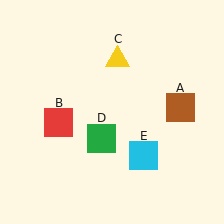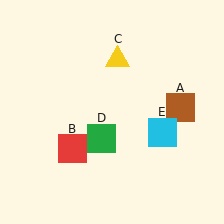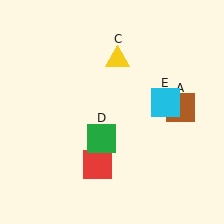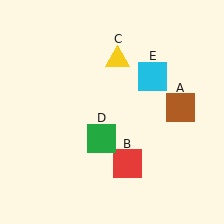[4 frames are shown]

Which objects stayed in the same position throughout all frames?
Brown square (object A) and yellow triangle (object C) and green square (object D) remained stationary.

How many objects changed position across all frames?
2 objects changed position: red square (object B), cyan square (object E).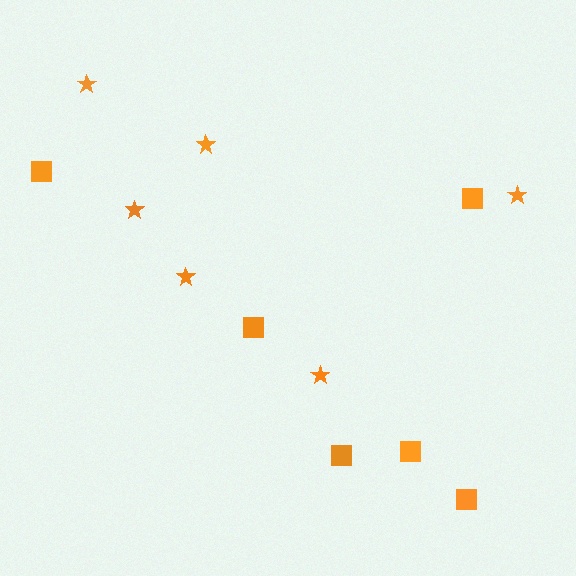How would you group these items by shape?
There are 2 groups: one group of stars (6) and one group of squares (6).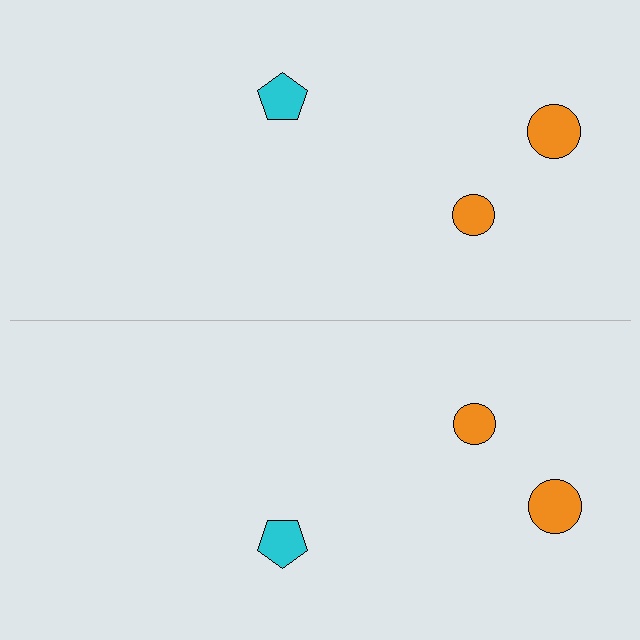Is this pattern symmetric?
Yes, this pattern has bilateral (reflection) symmetry.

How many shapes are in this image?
There are 6 shapes in this image.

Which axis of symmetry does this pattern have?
The pattern has a horizontal axis of symmetry running through the center of the image.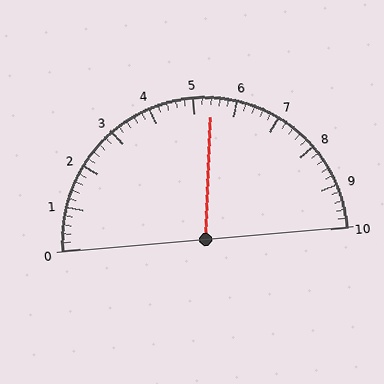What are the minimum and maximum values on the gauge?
The gauge ranges from 0 to 10.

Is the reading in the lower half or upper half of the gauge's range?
The reading is in the upper half of the range (0 to 10).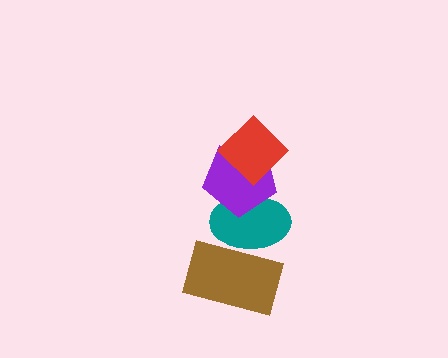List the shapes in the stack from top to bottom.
From top to bottom: the red diamond, the purple pentagon, the teal ellipse, the brown rectangle.